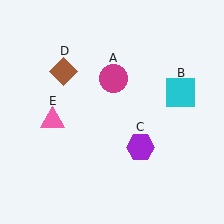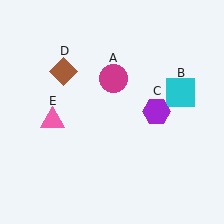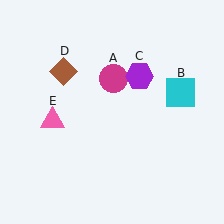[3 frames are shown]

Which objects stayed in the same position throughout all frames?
Magenta circle (object A) and cyan square (object B) and brown diamond (object D) and pink triangle (object E) remained stationary.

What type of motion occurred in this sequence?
The purple hexagon (object C) rotated counterclockwise around the center of the scene.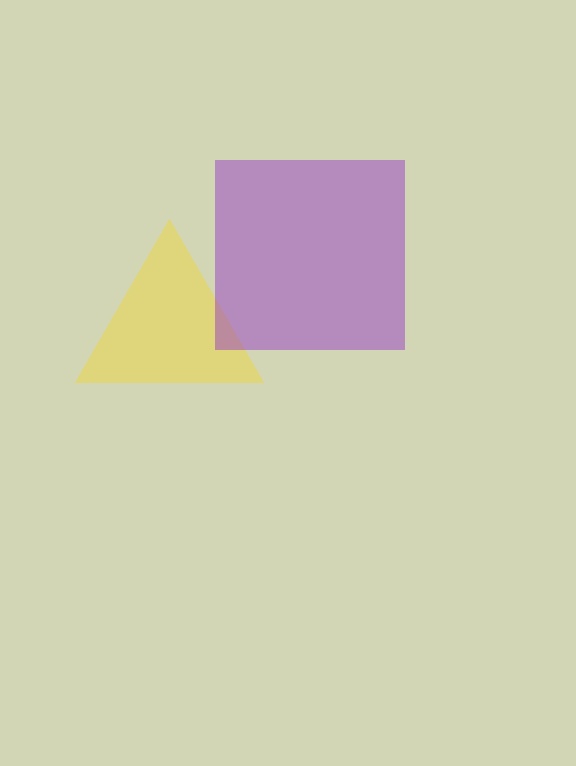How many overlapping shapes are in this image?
There are 2 overlapping shapes in the image.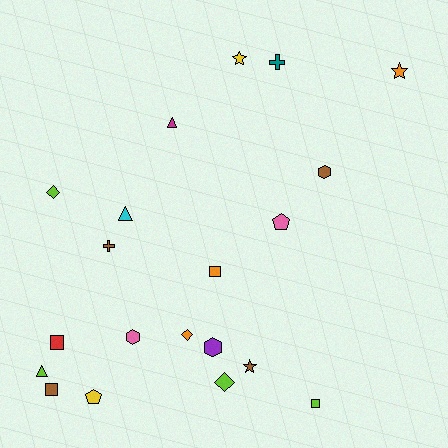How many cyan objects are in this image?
There is 1 cyan object.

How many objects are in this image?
There are 20 objects.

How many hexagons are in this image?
There are 3 hexagons.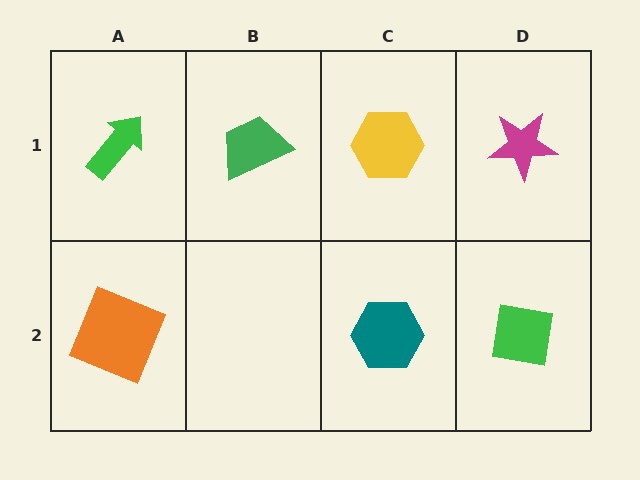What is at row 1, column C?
A yellow hexagon.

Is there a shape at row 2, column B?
No, that cell is empty.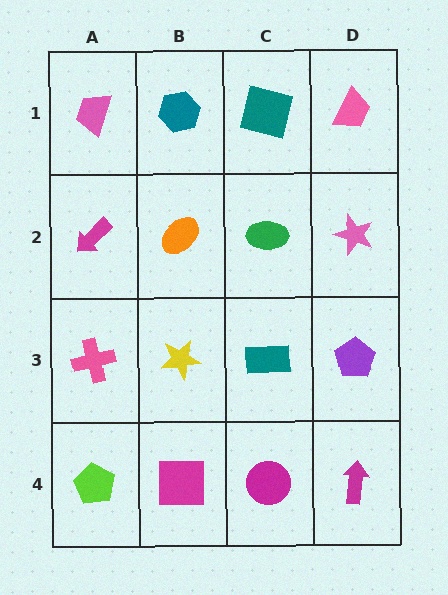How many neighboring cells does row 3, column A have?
3.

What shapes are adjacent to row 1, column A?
A magenta arrow (row 2, column A), a teal hexagon (row 1, column B).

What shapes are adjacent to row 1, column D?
A pink star (row 2, column D), a teal square (row 1, column C).